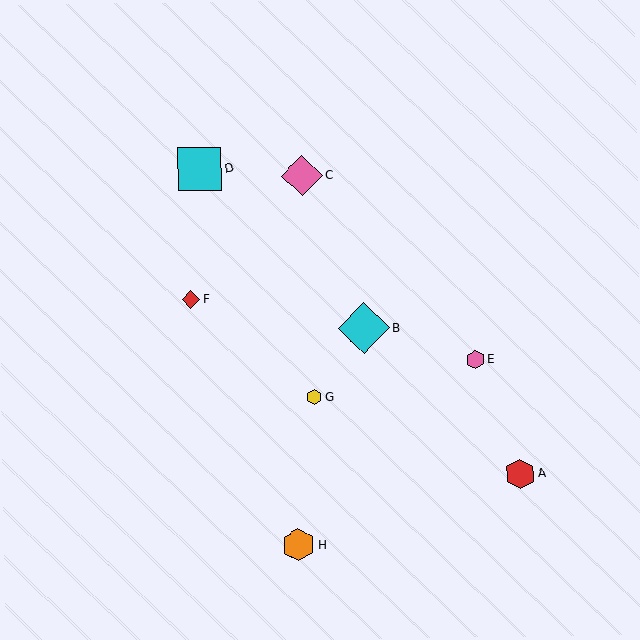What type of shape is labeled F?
Shape F is a red diamond.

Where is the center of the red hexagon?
The center of the red hexagon is at (520, 474).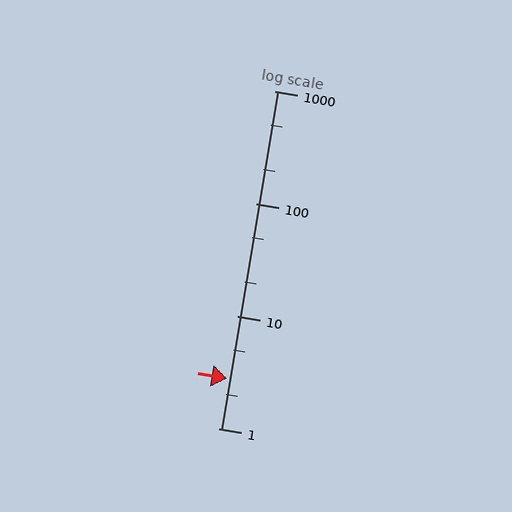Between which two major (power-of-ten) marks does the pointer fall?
The pointer is between 1 and 10.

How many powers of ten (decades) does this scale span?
The scale spans 3 decades, from 1 to 1000.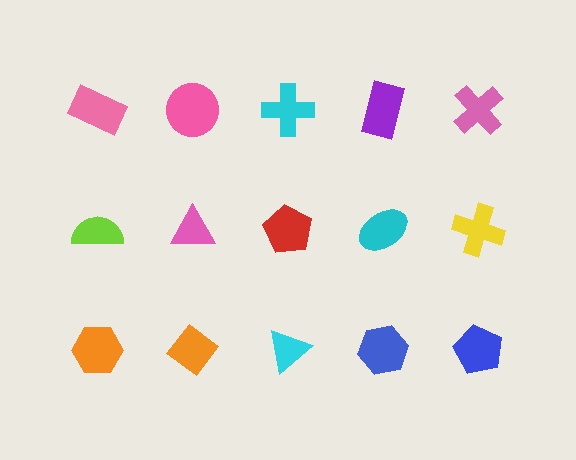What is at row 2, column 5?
A yellow cross.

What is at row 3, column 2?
An orange diamond.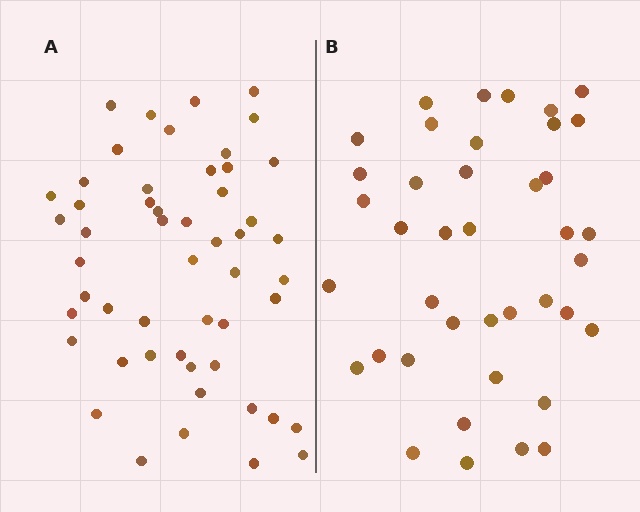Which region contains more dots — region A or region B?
Region A (the left region) has more dots.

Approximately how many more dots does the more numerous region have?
Region A has roughly 12 or so more dots than region B.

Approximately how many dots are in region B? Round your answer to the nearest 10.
About 40 dots.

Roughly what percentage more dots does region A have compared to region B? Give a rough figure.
About 30% more.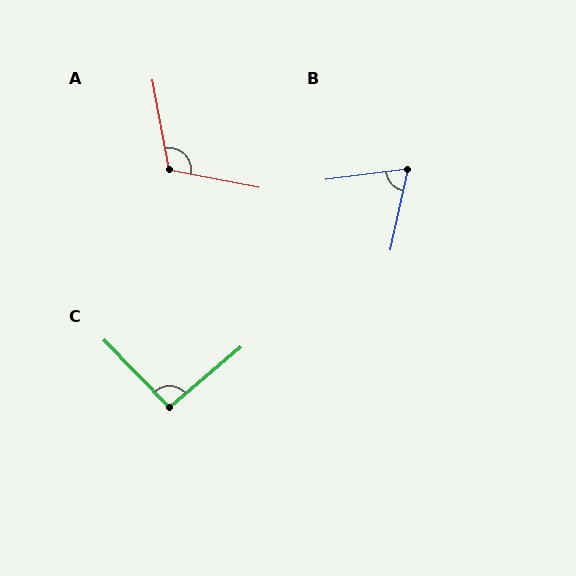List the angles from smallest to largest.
B (70°), C (94°), A (111°).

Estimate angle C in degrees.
Approximately 94 degrees.